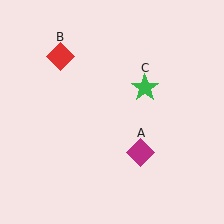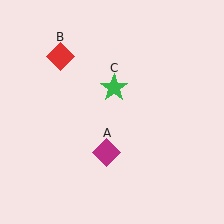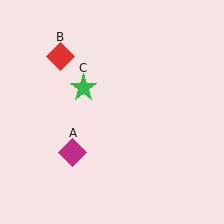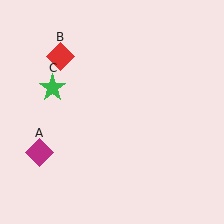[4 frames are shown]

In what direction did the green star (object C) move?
The green star (object C) moved left.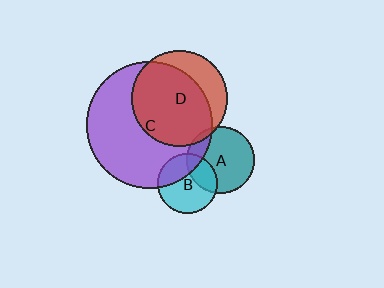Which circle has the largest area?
Circle C (purple).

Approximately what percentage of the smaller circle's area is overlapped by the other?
Approximately 20%.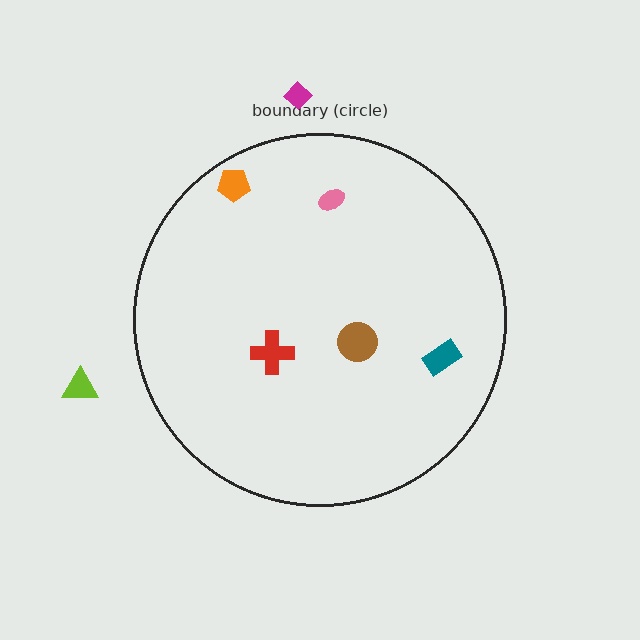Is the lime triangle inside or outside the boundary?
Outside.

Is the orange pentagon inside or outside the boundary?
Inside.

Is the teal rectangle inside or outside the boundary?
Inside.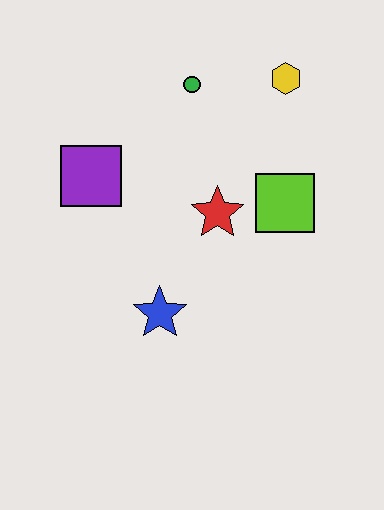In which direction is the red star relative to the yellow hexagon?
The red star is below the yellow hexagon.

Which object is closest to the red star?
The lime square is closest to the red star.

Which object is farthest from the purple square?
The yellow hexagon is farthest from the purple square.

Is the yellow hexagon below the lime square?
No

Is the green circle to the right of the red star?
No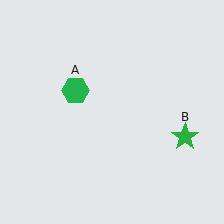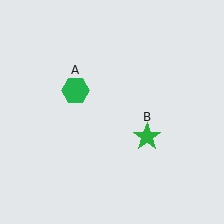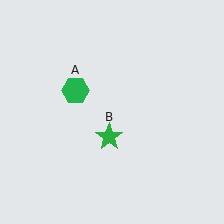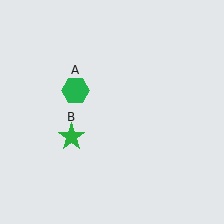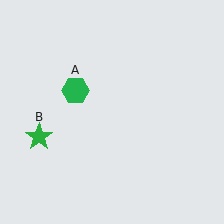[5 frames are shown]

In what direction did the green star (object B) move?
The green star (object B) moved left.